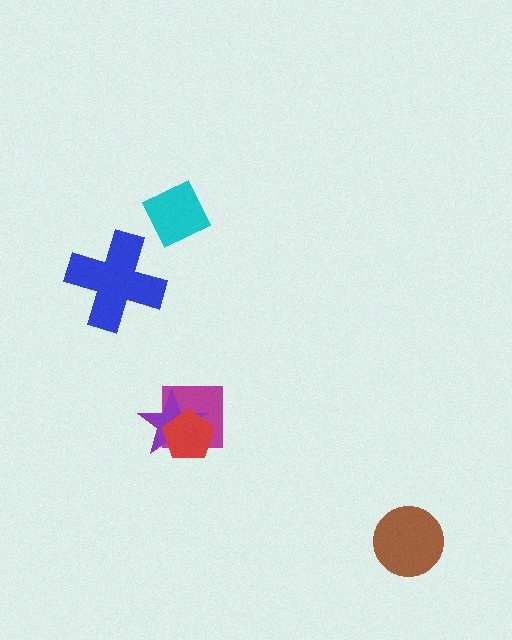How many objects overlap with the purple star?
2 objects overlap with the purple star.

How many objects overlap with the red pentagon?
2 objects overlap with the red pentagon.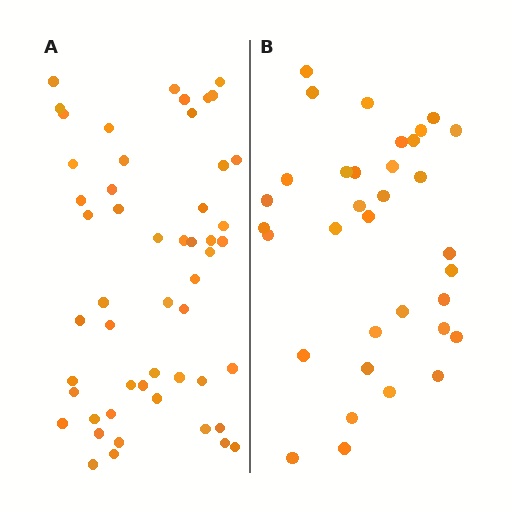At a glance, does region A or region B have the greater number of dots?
Region A (the left region) has more dots.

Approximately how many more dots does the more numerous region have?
Region A has approximately 20 more dots than region B.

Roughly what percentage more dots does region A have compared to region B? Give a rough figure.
About 55% more.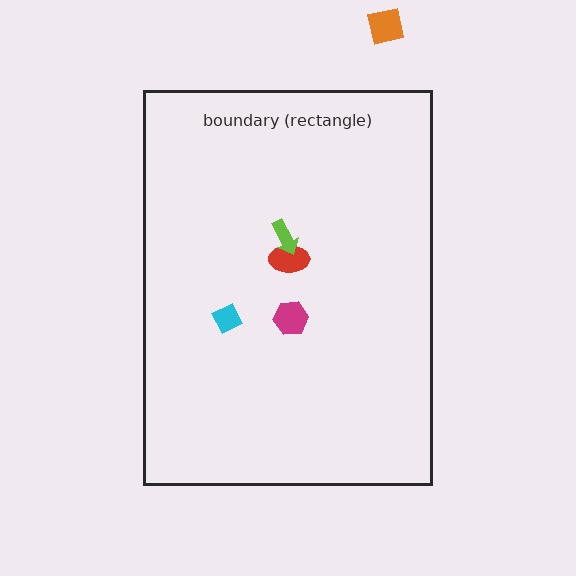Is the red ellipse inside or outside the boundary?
Inside.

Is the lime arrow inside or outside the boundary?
Inside.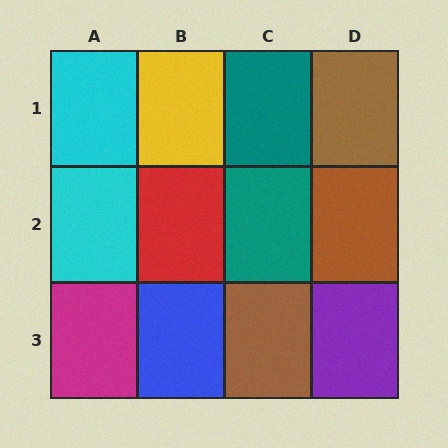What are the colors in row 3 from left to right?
Magenta, blue, brown, purple.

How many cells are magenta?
1 cell is magenta.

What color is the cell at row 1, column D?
Brown.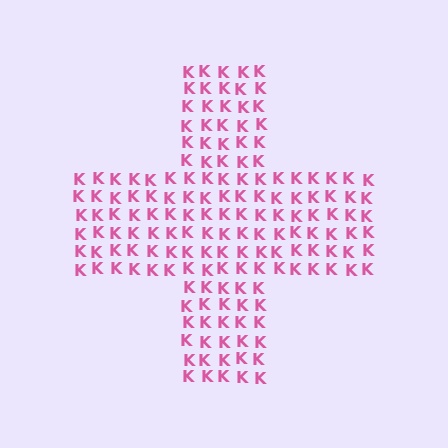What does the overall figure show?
The overall figure shows a cross.